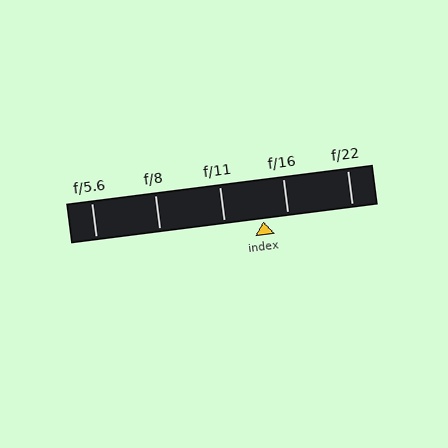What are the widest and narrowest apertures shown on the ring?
The widest aperture shown is f/5.6 and the narrowest is f/22.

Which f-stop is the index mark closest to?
The index mark is closest to f/16.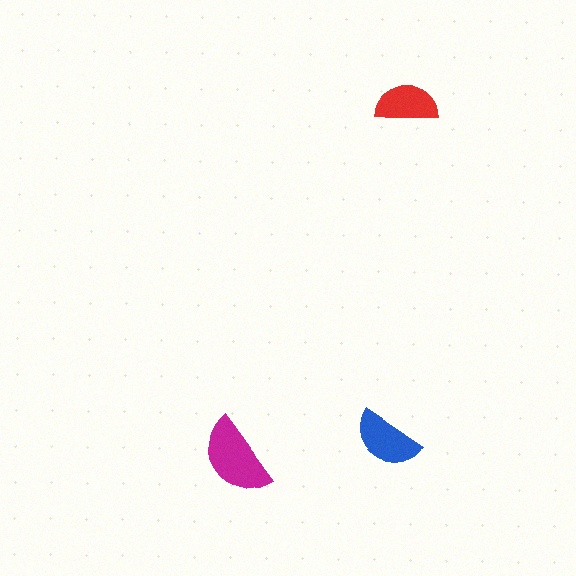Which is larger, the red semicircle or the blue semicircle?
The blue one.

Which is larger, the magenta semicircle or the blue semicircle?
The magenta one.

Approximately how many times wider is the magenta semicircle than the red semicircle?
About 1.5 times wider.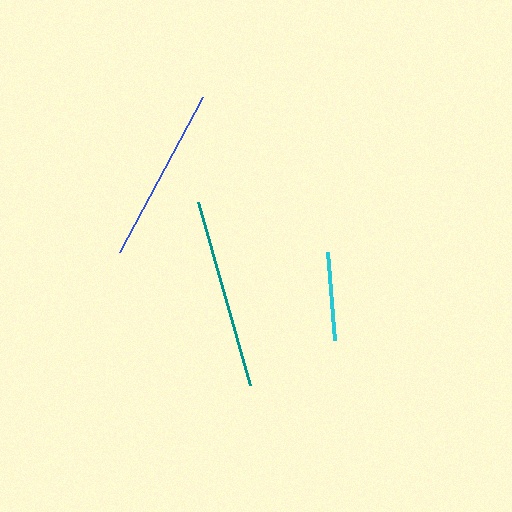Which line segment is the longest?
The teal line is the longest at approximately 190 pixels.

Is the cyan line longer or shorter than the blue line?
The blue line is longer than the cyan line.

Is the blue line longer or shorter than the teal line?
The teal line is longer than the blue line.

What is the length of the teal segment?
The teal segment is approximately 190 pixels long.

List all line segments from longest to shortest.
From longest to shortest: teal, blue, cyan.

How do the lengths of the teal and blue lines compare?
The teal and blue lines are approximately the same length.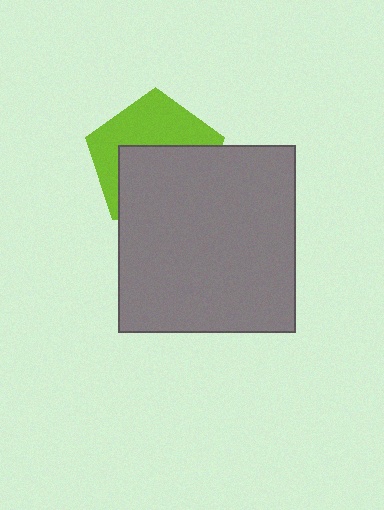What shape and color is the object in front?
The object in front is a gray rectangle.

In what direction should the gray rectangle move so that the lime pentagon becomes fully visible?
The gray rectangle should move down. That is the shortest direction to clear the overlap and leave the lime pentagon fully visible.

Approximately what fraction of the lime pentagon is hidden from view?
Roughly 54% of the lime pentagon is hidden behind the gray rectangle.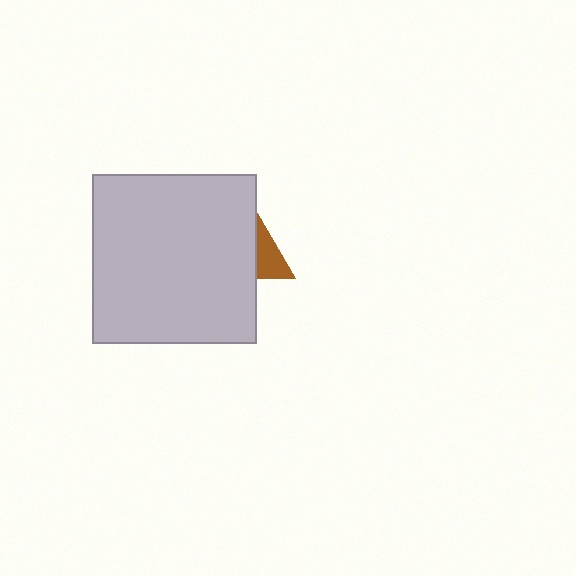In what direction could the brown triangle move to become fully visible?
The brown triangle could move right. That would shift it out from behind the light gray rectangle entirely.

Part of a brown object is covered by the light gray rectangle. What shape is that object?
It is a triangle.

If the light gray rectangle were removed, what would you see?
You would see the complete brown triangle.